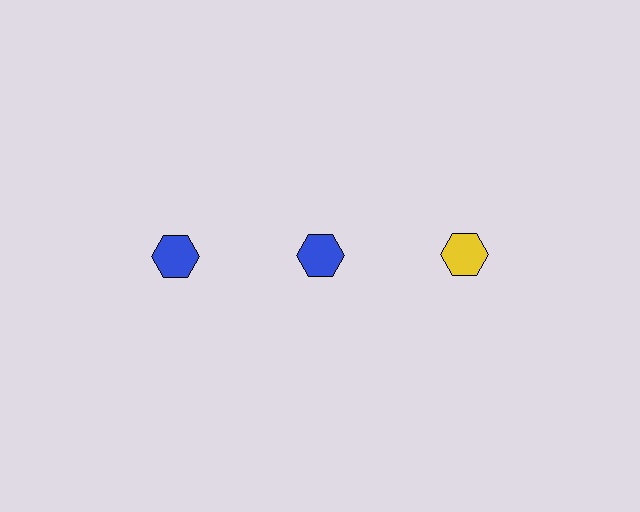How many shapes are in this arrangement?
There are 3 shapes arranged in a grid pattern.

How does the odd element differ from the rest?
It has a different color: yellow instead of blue.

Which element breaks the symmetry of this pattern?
The yellow hexagon in the top row, center column breaks the symmetry. All other shapes are blue hexagons.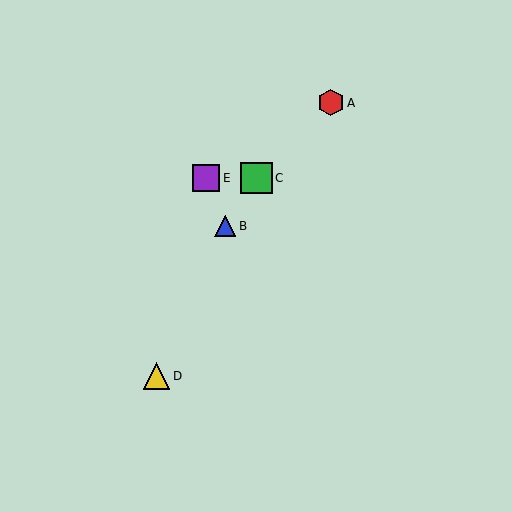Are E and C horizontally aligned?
Yes, both are at y≈178.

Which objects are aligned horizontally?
Objects C, E are aligned horizontally.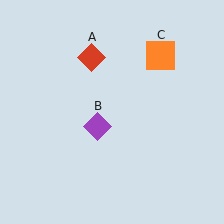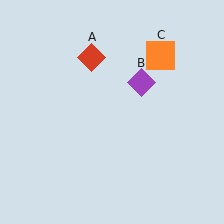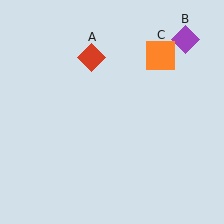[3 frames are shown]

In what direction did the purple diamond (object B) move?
The purple diamond (object B) moved up and to the right.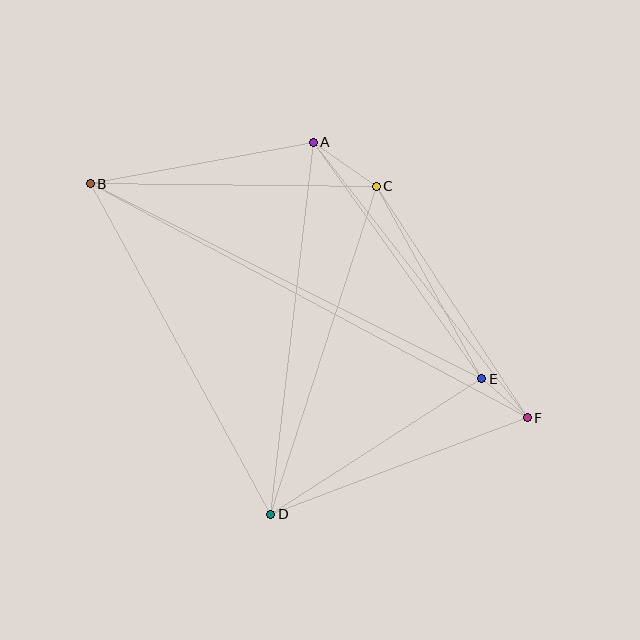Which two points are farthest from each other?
Points B and F are farthest from each other.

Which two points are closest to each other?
Points E and F are closest to each other.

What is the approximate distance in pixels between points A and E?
The distance between A and E is approximately 290 pixels.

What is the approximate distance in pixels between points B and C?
The distance between B and C is approximately 286 pixels.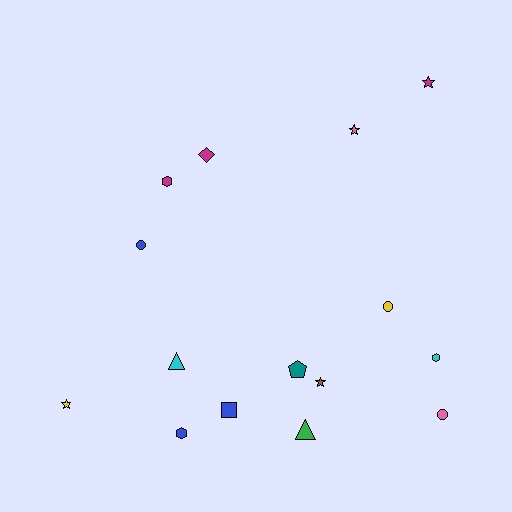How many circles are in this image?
There are 3 circles.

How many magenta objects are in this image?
There are 3 magenta objects.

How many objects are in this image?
There are 15 objects.